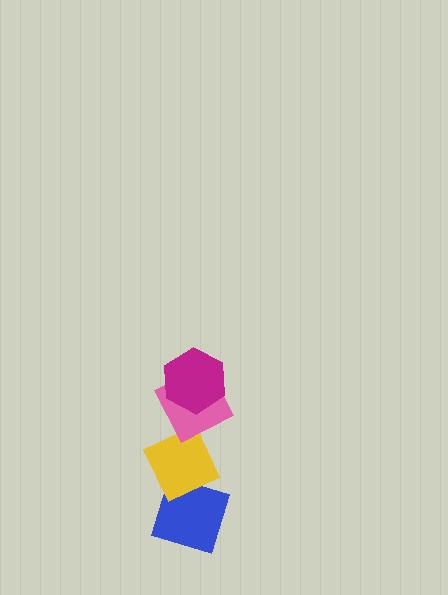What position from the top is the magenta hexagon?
The magenta hexagon is 1st from the top.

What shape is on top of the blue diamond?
The yellow diamond is on top of the blue diamond.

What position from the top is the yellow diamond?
The yellow diamond is 3rd from the top.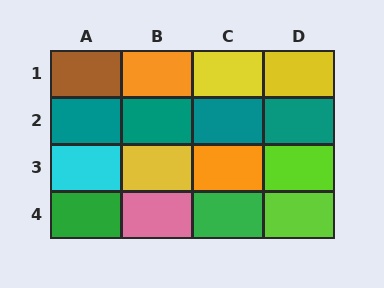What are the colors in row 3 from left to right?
Cyan, yellow, orange, lime.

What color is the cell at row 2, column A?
Teal.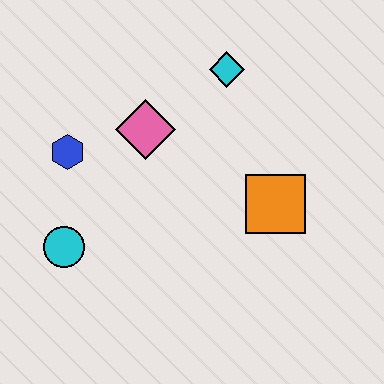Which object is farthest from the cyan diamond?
The cyan circle is farthest from the cyan diamond.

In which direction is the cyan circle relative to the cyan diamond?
The cyan circle is below the cyan diamond.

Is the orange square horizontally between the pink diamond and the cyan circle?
No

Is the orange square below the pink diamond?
Yes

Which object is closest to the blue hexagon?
The pink diamond is closest to the blue hexagon.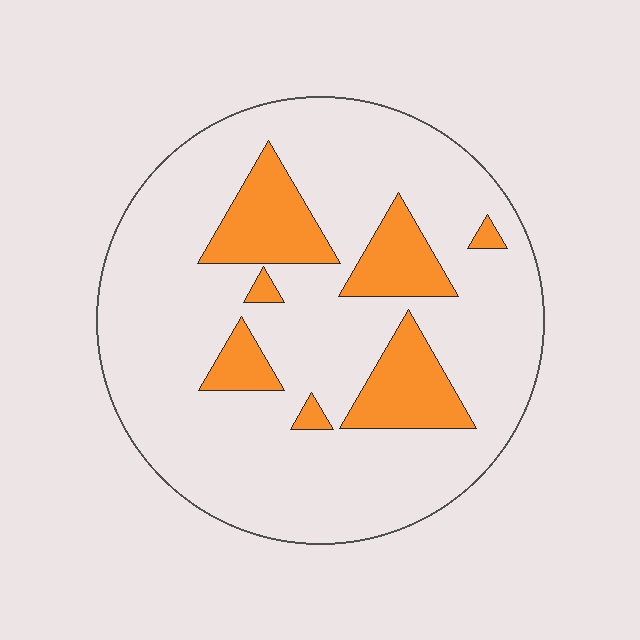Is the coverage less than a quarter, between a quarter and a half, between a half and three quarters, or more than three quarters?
Less than a quarter.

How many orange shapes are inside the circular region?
7.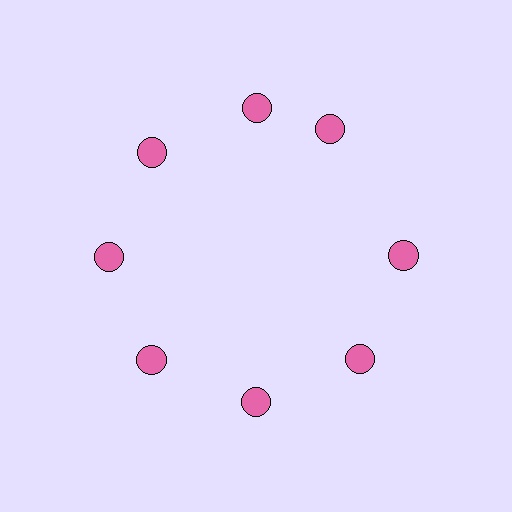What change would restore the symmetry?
The symmetry would be restored by rotating it back into even spacing with its neighbors so that all 8 circles sit at equal angles and equal distance from the center.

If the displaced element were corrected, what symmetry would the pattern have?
It would have 8-fold rotational symmetry — the pattern would map onto itself every 45 degrees.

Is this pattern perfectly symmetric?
No. The 8 pink circles are arranged in a ring, but one element near the 2 o'clock position is rotated out of alignment along the ring, breaking the 8-fold rotational symmetry.